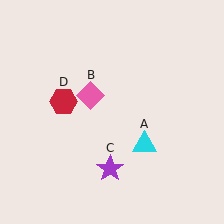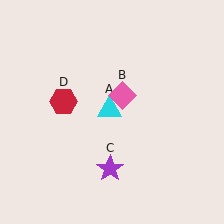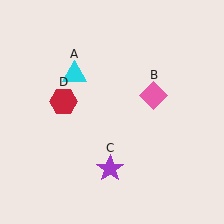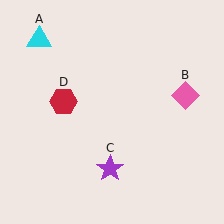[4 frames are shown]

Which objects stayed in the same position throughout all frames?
Purple star (object C) and red hexagon (object D) remained stationary.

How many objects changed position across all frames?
2 objects changed position: cyan triangle (object A), pink diamond (object B).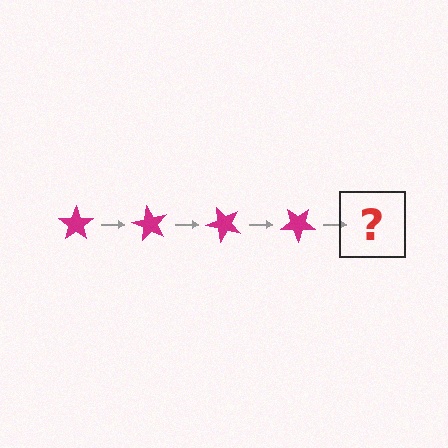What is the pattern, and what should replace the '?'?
The pattern is that the star rotates 60 degrees each step. The '?' should be a magenta star rotated 240 degrees.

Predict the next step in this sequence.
The next step is a magenta star rotated 240 degrees.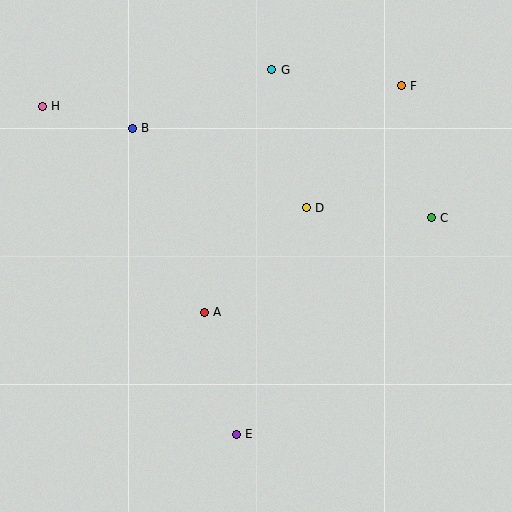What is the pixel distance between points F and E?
The distance between F and E is 386 pixels.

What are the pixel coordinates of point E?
Point E is at (236, 434).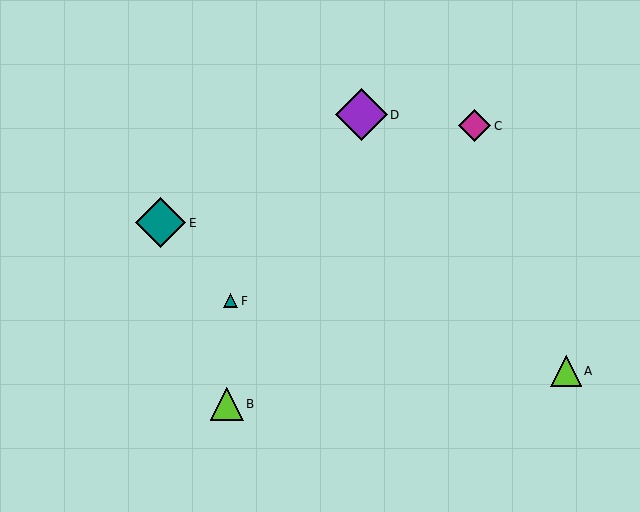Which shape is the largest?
The purple diamond (labeled D) is the largest.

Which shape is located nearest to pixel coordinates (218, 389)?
The lime triangle (labeled B) at (227, 404) is nearest to that location.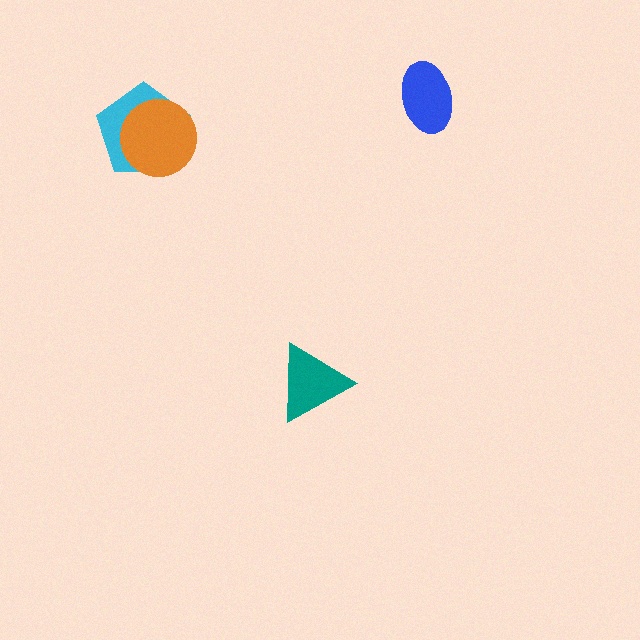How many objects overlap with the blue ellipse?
0 objects overlap with the blue ellipse.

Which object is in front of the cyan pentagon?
The orange circle is in front of the cyan pentagon.